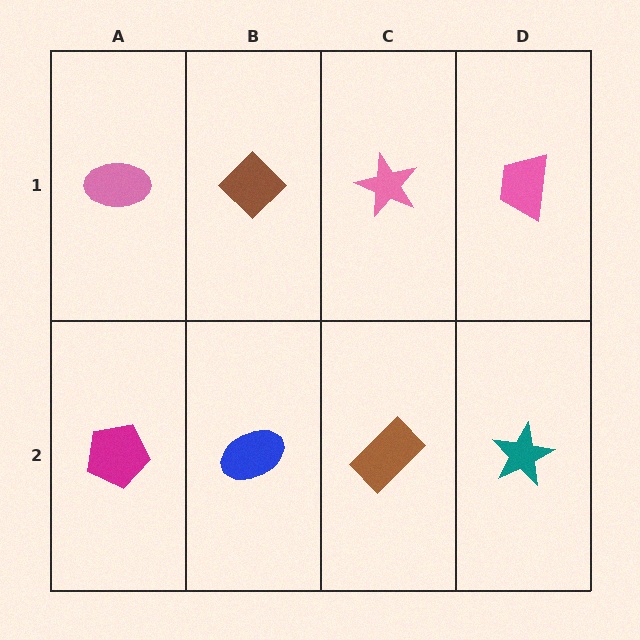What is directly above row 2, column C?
A pink star.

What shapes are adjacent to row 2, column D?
A pink trapezoid (row 1, column D), a brown rectangle (row 2, column C).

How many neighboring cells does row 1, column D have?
2.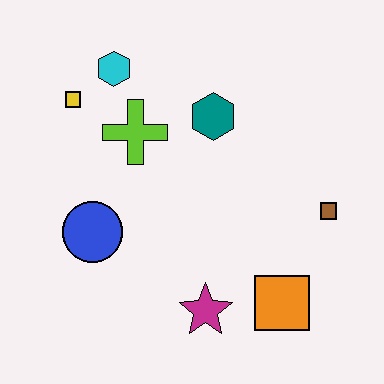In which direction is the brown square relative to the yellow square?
The brown square is to the right of the yellow square.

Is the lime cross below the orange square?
No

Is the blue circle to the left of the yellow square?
No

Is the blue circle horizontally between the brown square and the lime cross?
No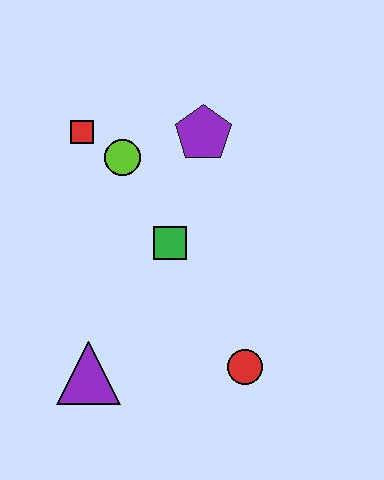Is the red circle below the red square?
Yes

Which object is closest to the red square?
The lime circle is closest to the red square.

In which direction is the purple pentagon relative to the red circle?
The purple pentagon is above the red circle.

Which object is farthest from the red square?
The red circle is farthest from the red square.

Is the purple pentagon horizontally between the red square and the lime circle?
No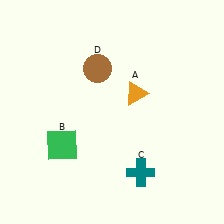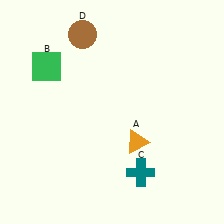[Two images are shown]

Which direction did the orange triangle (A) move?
The orange triangle (A) moved down.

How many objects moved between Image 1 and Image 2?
3 objects moved between the two images.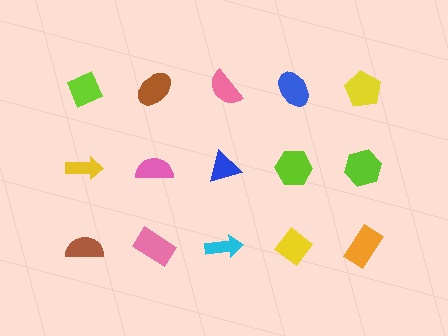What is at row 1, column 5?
A yellow pentagon.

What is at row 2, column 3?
A blue triangle.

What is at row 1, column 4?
A blue ellipse.